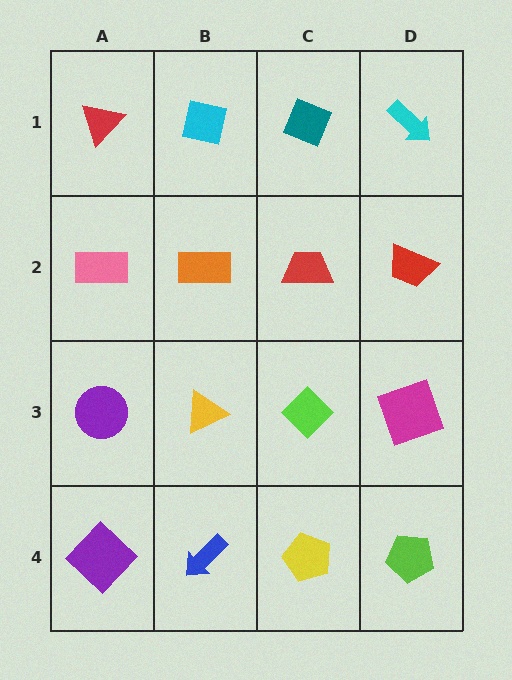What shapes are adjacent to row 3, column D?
A red trapezoid (row 2, column D), a lime pentagon (row 4, column D), a lime diamond (row 3, column C).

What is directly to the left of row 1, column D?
A teal diamond.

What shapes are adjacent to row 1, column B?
An orange rectangle (row 2, column B), a red triangle (row 1, column A), a teal diamond (row 1, column C).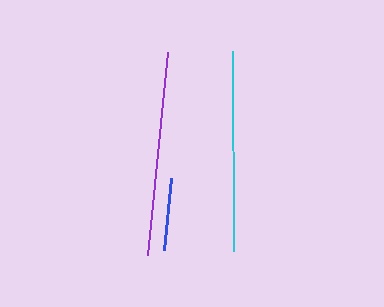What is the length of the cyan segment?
The cyan segment is approximately 199 pixels long.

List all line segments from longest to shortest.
From longest to shortest: purple, cyan, blue.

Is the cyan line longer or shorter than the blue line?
The cyan line is longer than the blue line.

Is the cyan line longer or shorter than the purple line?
The purple line is longer than the cyan line.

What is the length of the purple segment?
The purple segment is approximately 204 pixels long.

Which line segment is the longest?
The purple line is the longest at approximately 204 pixels.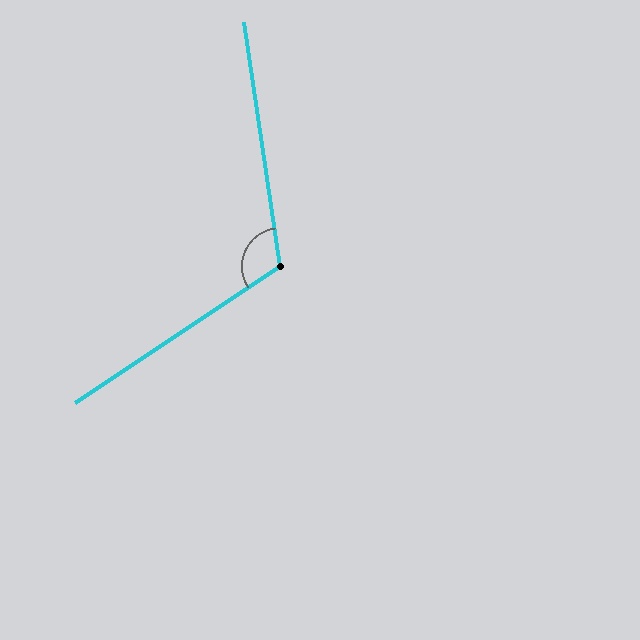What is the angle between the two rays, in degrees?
Approximately 115 degrees.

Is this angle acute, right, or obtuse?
It is obtuse.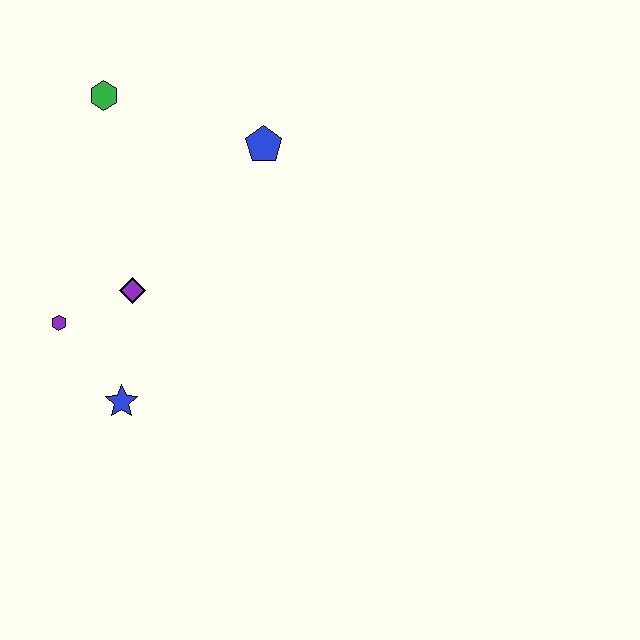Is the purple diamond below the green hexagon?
Yes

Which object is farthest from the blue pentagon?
The blue star is farthest from the blue pentagon.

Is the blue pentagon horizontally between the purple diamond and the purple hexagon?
No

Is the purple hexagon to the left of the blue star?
Yes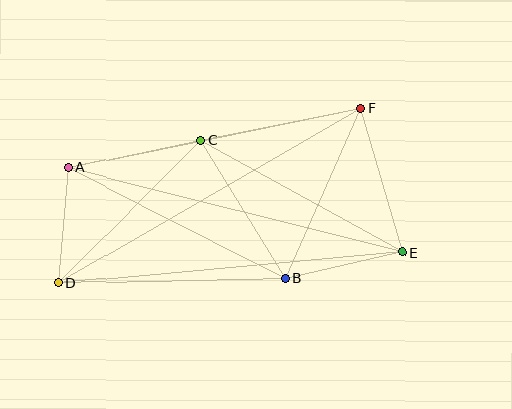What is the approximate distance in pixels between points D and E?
The distance between D and E is approximately 345 pixels.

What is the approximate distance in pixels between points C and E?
The distance between C and E is approximately 230 pixels.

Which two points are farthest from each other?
Points D and F are farthest from each other.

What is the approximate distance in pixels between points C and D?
The distance between C and D is approximately 202 pixels.